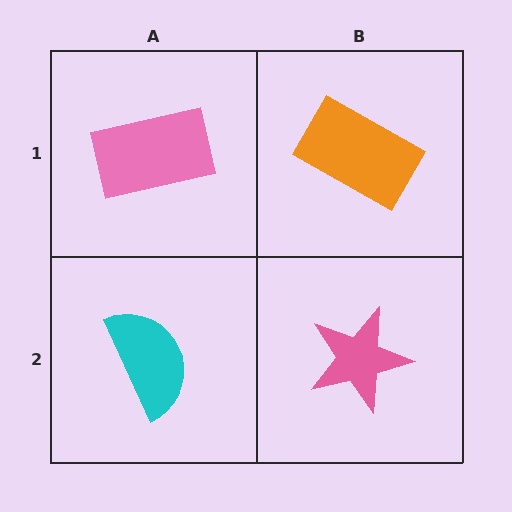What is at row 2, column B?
A pink star.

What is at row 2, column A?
A cyan semicircle.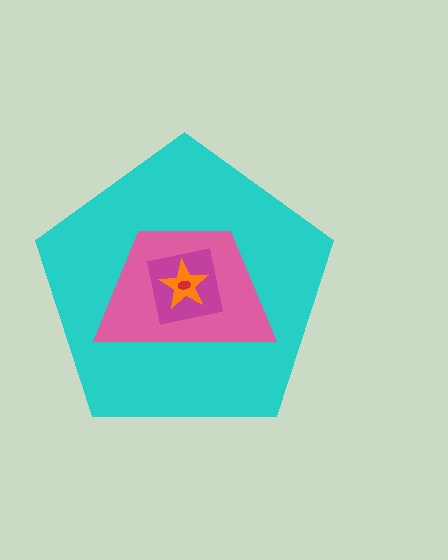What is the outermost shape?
The cyan pentagon.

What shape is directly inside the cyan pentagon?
The pink trapezoid.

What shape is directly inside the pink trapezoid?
The magenta square.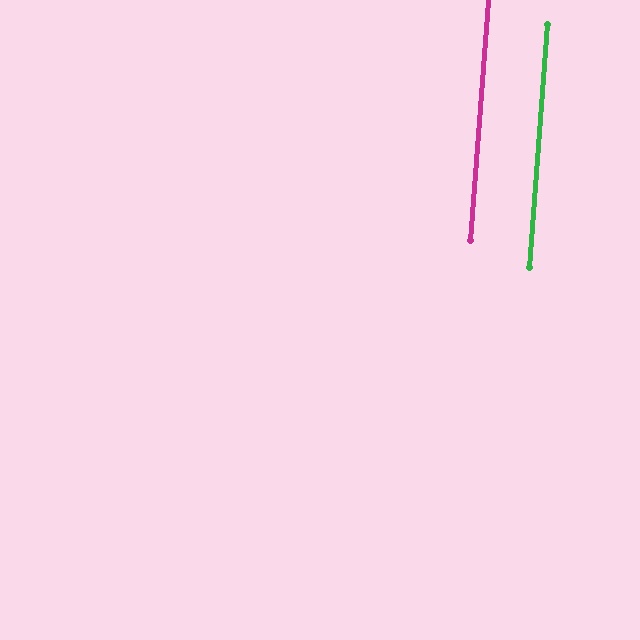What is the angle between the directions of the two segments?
Approximately 0 degrees.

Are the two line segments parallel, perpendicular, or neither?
Parallel — their directions differ by only 0.2°.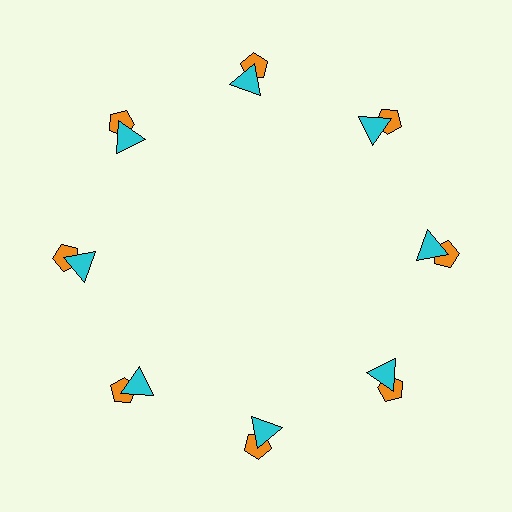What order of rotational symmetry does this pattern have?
This pattern has 8-fold rotational symmetry.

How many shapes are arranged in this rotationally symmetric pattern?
There are 16 shapes, arranged in 8 groups of 2.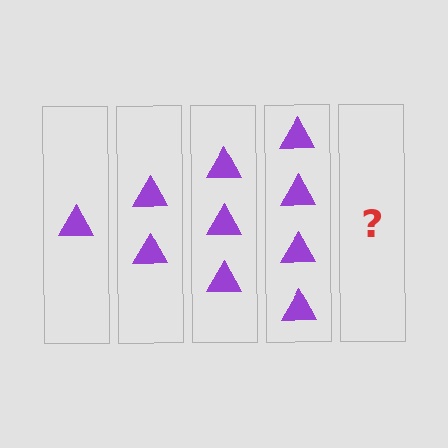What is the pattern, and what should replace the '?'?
The pattern is that each step adds one more triangle. The '?' should be 5 triangles.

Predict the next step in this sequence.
The next step is 5 triangles.